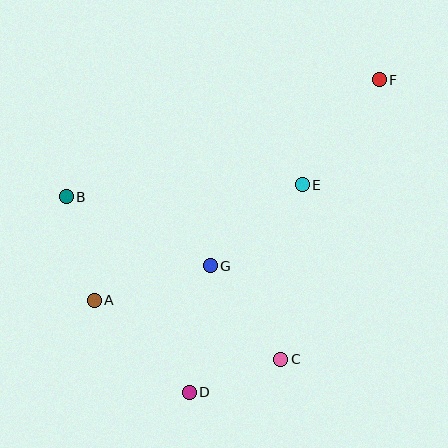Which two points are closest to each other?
Points C and D are closest to each other.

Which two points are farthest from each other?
Points D and F are farthest from each other.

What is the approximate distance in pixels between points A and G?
The distance between A and G is approximately 121 pixels.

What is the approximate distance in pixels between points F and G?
The distance between F and G is approximately 252 pixels.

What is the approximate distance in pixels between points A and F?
The distance between A and F is approximately 361 pixels.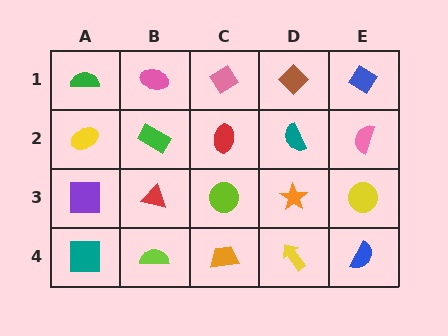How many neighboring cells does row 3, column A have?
3.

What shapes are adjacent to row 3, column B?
A green rectangle (row 2, column B), a lime semicircle (row 4, column B), a purple square (row 3, column A), a lime circle (row 3, column C).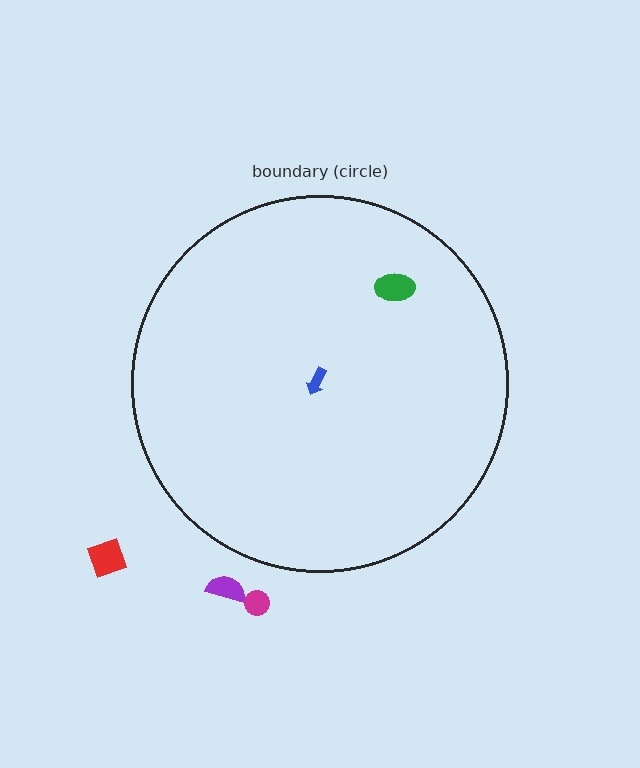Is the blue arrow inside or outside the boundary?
Inside.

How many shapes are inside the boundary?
2 inside, 3 outside.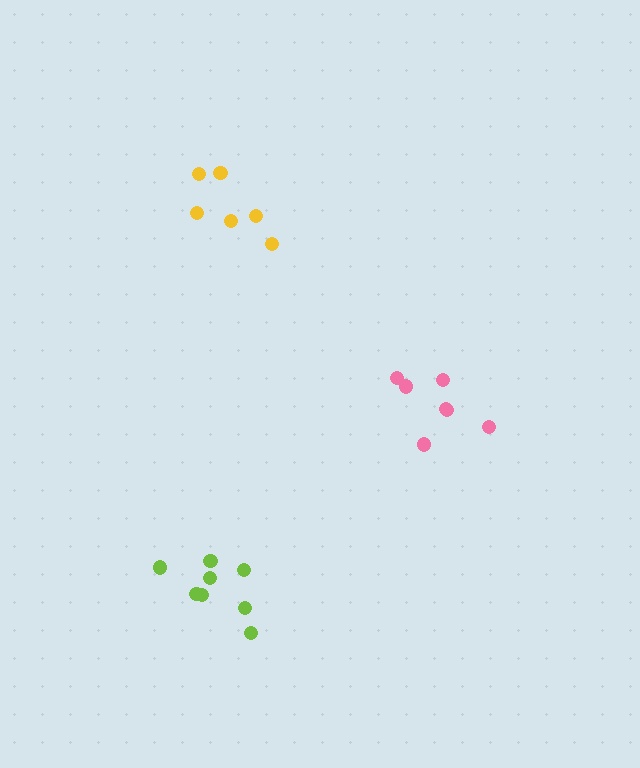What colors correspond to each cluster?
The clusters are colored: pink, lime, yellow.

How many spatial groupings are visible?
There are 3 spatial groupings.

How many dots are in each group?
Group 1: 7 dots, Group 2: 8 dots, Group 3: 6 dots (21 total).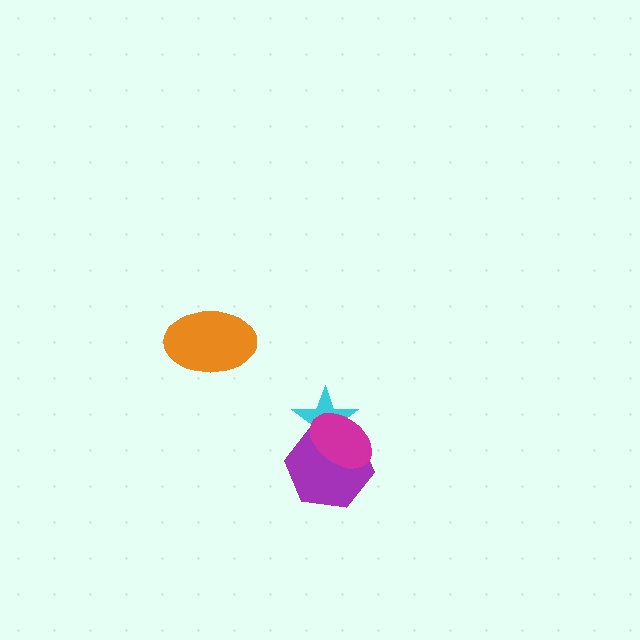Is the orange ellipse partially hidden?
No, no other shape covers it.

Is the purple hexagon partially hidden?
Yes, it is partially covered by another shape.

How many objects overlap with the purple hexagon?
2 objects overlap with the purple hexagon.